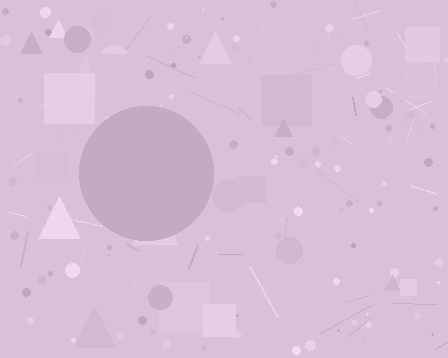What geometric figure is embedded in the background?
A circle is embedded in the background.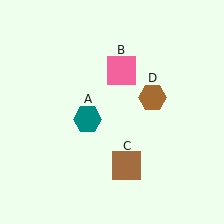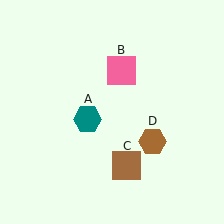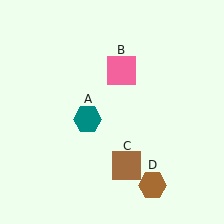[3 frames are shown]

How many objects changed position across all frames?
1 object changed position: brown hexagon (object D).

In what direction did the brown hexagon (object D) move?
The brown hexagon (object D) moved down.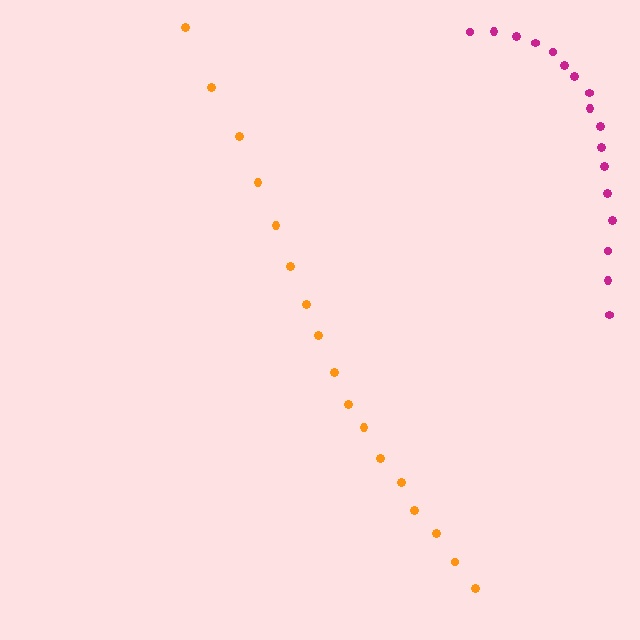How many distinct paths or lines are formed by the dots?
There are 2 distinct paths.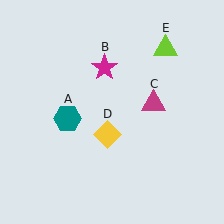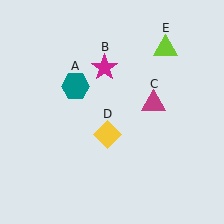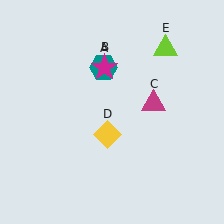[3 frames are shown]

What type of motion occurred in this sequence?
The teal hexagon (object A) rotated clockwise around the center of the scene.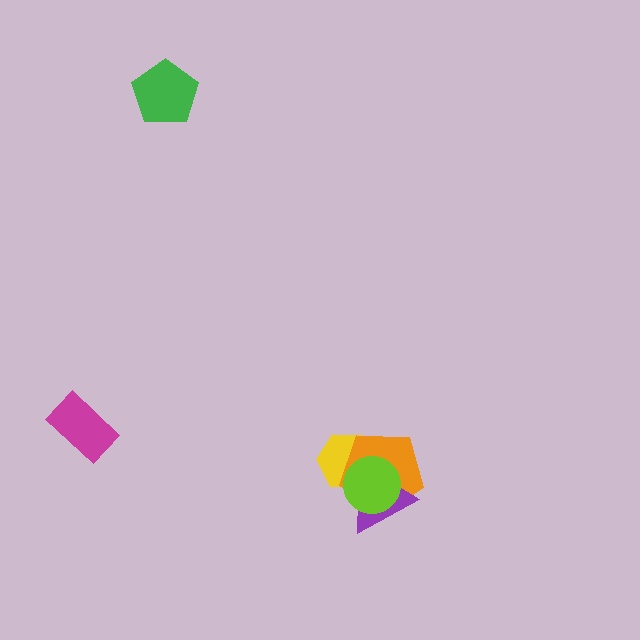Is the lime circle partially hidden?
No, no other shape covers it.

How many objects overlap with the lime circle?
3 objects overlap with the lime circle.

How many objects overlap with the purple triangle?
3 objects overlap with the purple triangle.